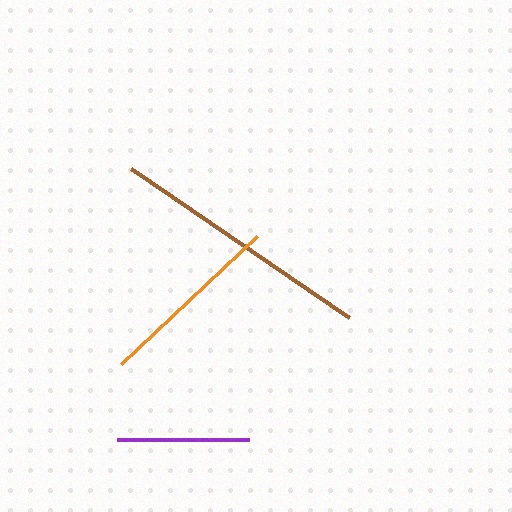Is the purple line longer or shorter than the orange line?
The orange line is longer than the purple line.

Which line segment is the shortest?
The purple line is the shortest at approximately 133 pixels.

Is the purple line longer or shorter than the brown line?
The brown line is longer than the purple line.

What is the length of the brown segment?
The brown segment is approximately 265 pixels long.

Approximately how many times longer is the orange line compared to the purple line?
The orange line is approximately 1.4 times the length of the purple line.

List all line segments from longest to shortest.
From longest to shortest: brown, orange, purple.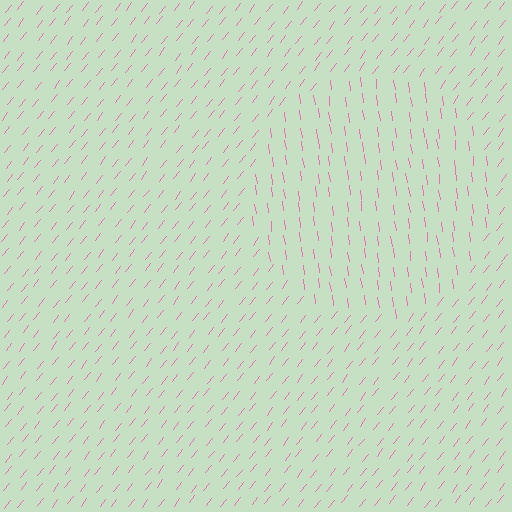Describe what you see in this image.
The image is filled with small pink line segments. A circle region in the image has lines oriented differently from the surrounding lines, creating a visible texture boundary.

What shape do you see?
I see a circle.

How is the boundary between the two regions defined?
The boundary is defined purely by a change in line orientation (approximately 45 degrees difference). All lines are the same color and thickness.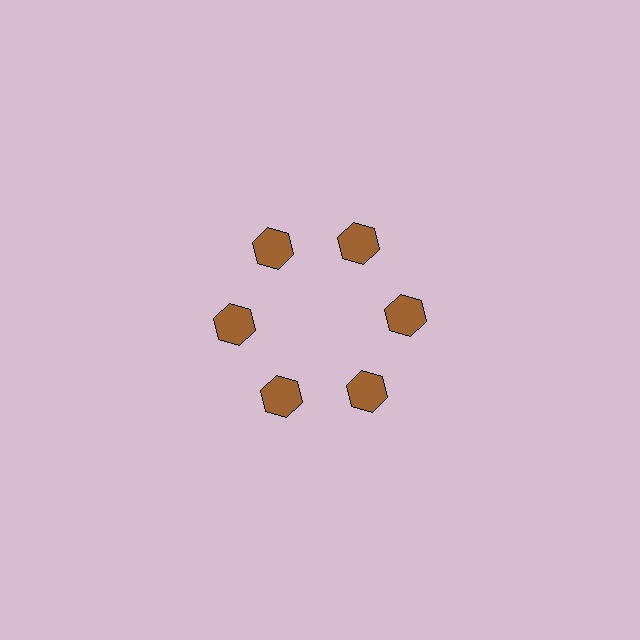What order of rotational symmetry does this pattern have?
This pattern has 6-fold rotational symmetry.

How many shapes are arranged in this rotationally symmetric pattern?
There are 6 shapes, arranged in 6 groups of 1.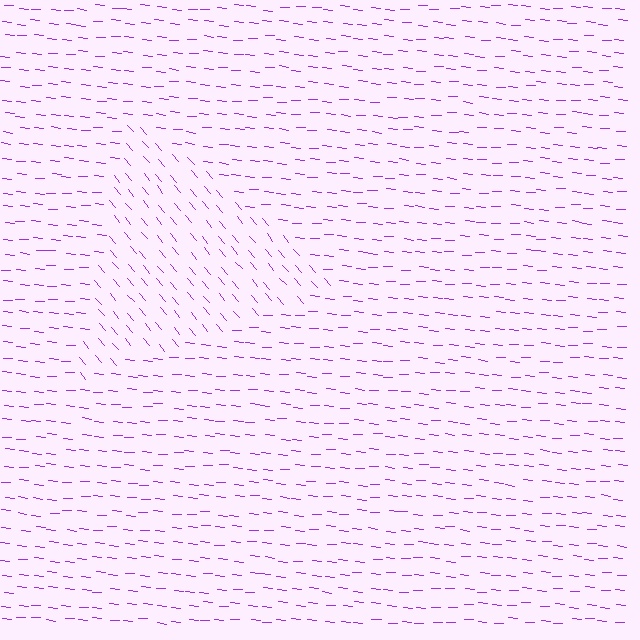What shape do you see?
I see a triangle.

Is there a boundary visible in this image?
Yes, there is a texture boundary formed by a change in line orientation.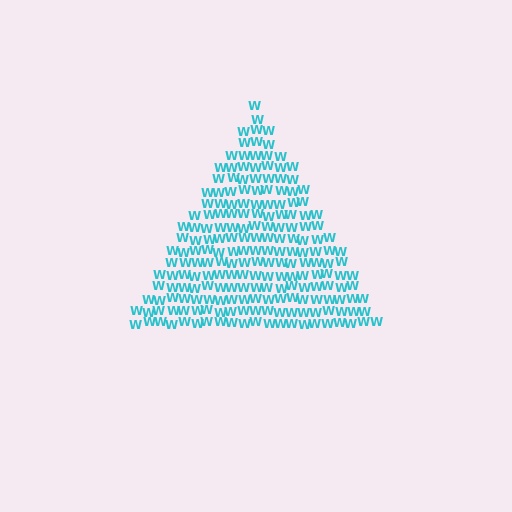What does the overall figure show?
The overall figure shows a triangle.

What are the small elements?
The small elements are letter W's.